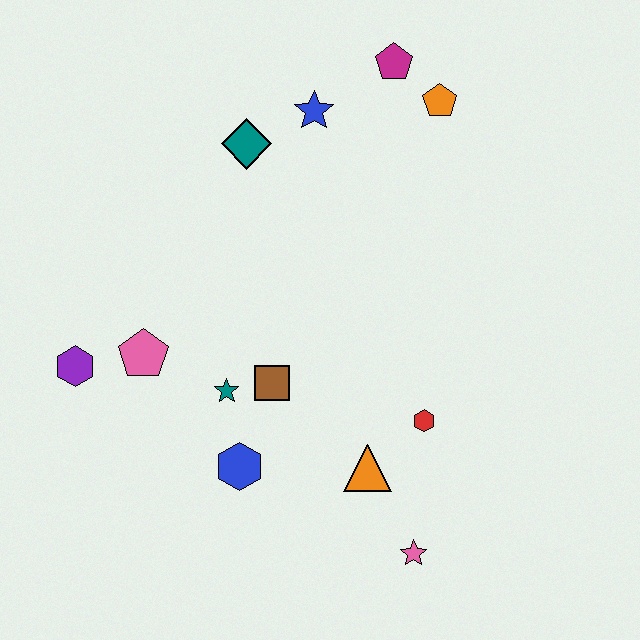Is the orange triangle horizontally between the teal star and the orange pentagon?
Yes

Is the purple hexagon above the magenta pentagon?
No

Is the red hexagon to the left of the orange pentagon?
Yes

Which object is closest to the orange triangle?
The red hexagon is closest to the orange triangle.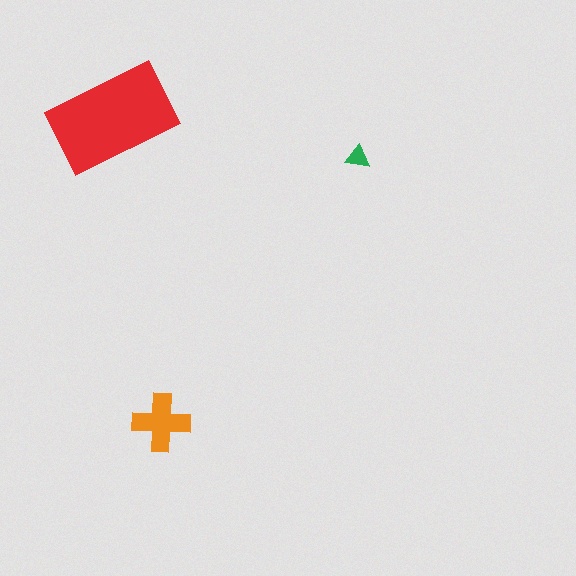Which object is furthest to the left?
The red rectangle is leftmost.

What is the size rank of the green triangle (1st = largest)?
3rd.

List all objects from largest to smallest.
The red rectangle, the orange cross, the green triangle.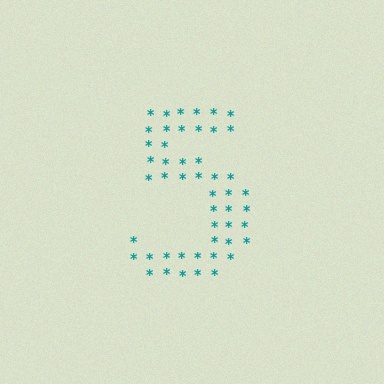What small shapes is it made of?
It is made of small asterisks.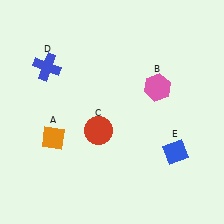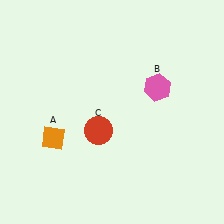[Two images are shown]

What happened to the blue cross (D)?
The blue cross (D) was removed in Image 2. It was in the top-left area of Image 1.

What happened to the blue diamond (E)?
The blue diamond (E) was removed in Image 2. It was in the bottom-right area of Image 1.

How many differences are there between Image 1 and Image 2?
There are 2 differences between the two images.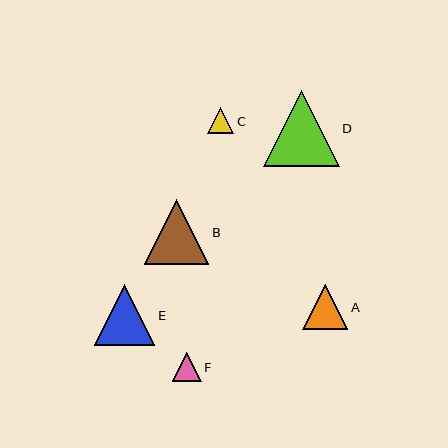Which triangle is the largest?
Triangle D is the largest with a size of approximately 76 pixels.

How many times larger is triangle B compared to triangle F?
Triangle B is approximately 2.3 times the size of triangle F.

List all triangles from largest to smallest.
From largest to smallest: D, B, E, A, F, C.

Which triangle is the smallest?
Triangle C is the smallest with a size of approximately 26 pixels.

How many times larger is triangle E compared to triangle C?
Triangle E is approximately 2.3 times the size of triangle C.